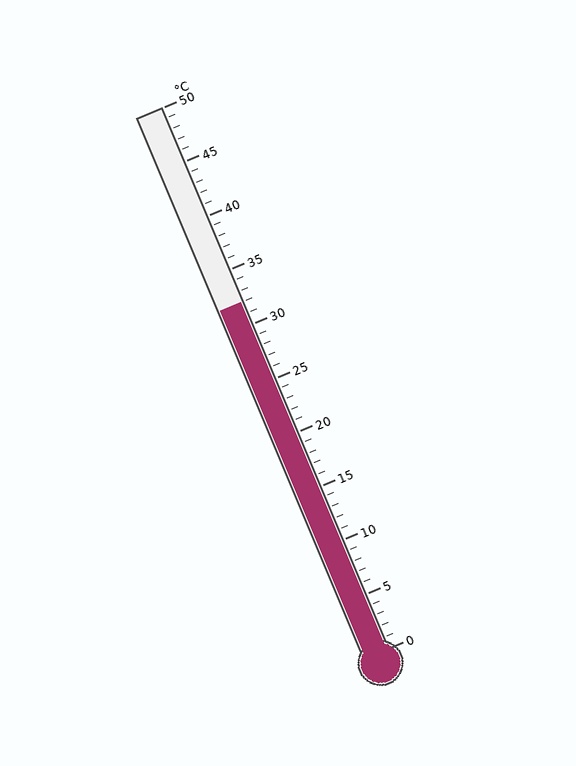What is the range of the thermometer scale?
The thermometer scale ranges from 0°C to 50°C.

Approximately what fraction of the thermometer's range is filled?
The thermometer is filled to approximately 65% of its range.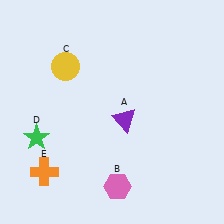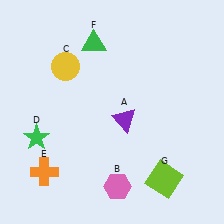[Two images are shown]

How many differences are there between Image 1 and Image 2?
There are 2 differences between the two images.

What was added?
A green triangle (F), a lime square (G) were added in Image 2.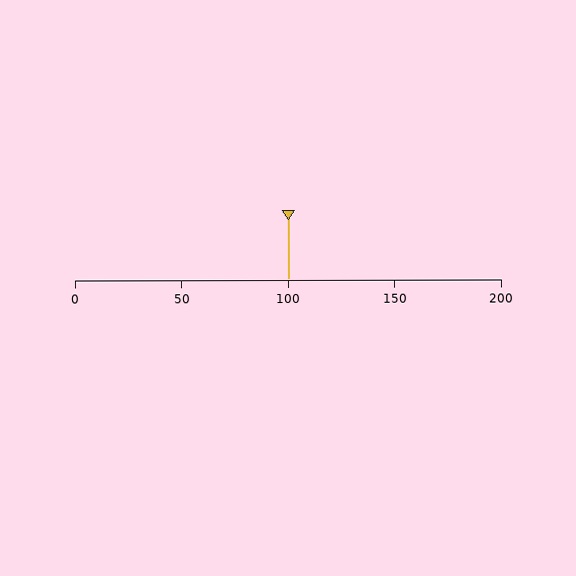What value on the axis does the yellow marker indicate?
The marker indicates approximately 100.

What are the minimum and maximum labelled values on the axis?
The axis runs from 0 to 200.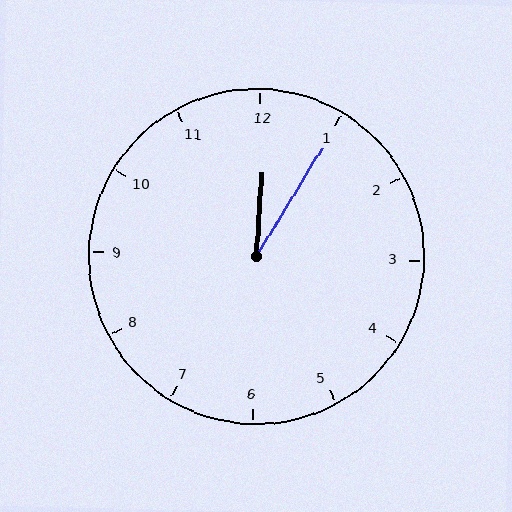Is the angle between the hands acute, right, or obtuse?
It is acute.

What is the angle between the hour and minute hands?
Approximately 28 degrees.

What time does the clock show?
12:05.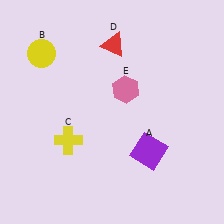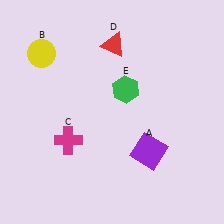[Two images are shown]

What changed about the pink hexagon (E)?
In Image 1, E is pink. In Image 2, it changed to green.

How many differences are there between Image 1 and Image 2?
There are 2 differences between the two images.